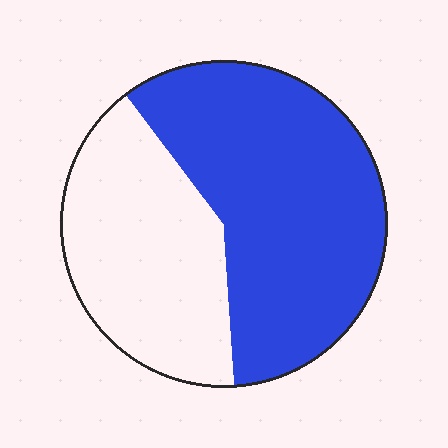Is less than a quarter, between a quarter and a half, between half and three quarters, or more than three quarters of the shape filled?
Between half and three quarters.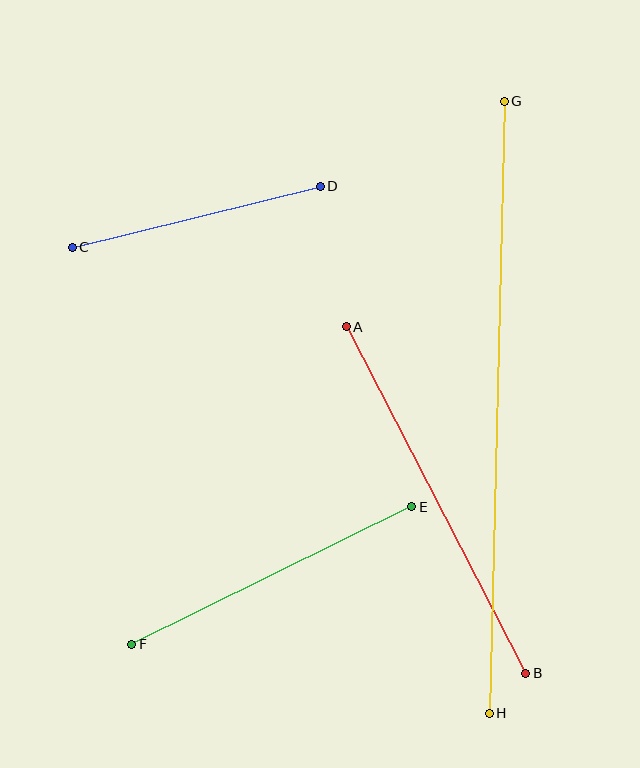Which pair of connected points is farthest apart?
Points G and H are farthest apart.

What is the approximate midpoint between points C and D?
The midpoint is at approximately (196, 217) pixels.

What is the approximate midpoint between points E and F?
The midpoint is at approximately (272, 576) pixels.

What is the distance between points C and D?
The distance is approximately 256 pixels.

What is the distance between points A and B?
The distance is approximately 390 pixels.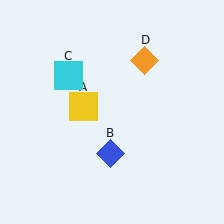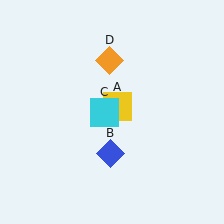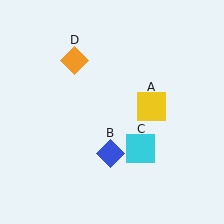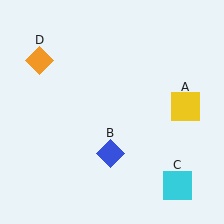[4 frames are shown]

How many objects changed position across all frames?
3 objects changed position: yellow square (object A), cyan square (object C), orange diamond (object D).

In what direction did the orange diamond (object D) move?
The orange diamond (object D) moved left.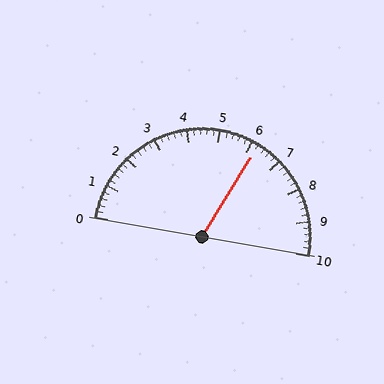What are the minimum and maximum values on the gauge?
The gauge ranges from 0 to 10.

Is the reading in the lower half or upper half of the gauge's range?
The reading is in the upper half of the range (0 to 10).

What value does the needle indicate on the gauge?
The needle indicates approximately 6.2.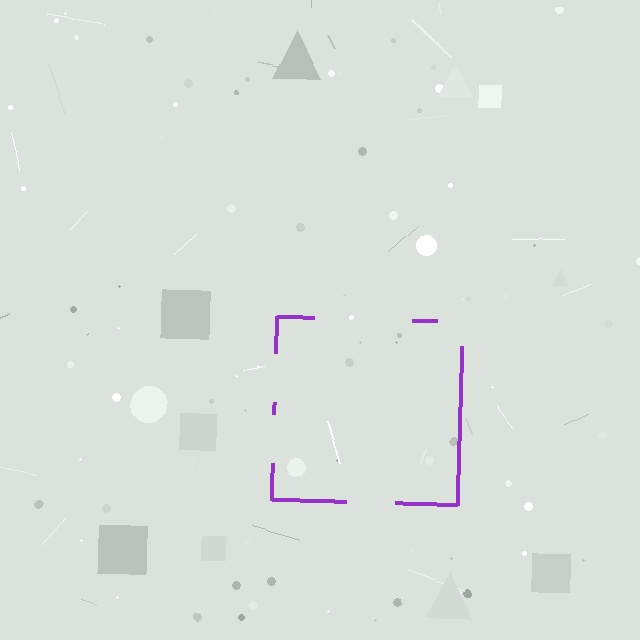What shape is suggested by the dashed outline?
The dashed outline suggests a square.